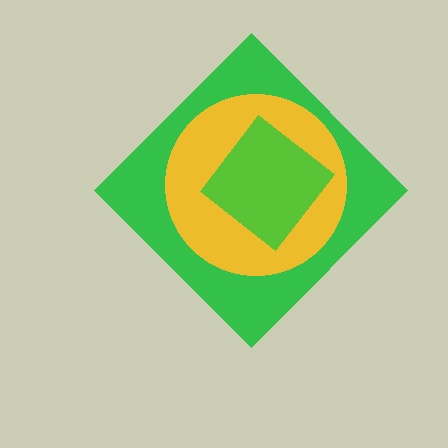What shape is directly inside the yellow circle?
The lime diamond.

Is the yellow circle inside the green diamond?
Yes.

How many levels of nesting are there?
3.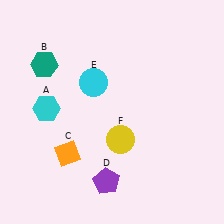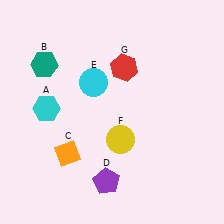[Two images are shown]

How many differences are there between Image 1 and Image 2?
There is 1 difference between the two images.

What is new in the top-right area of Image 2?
A red hexagon (G) was added in the top-right area of Image 2.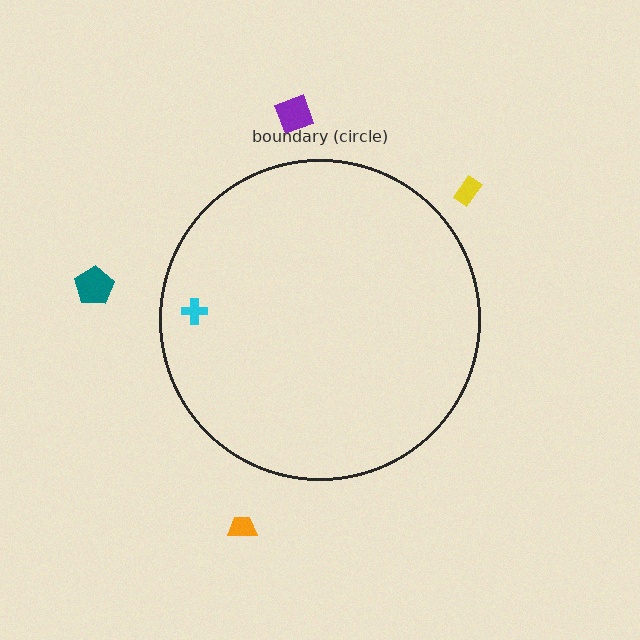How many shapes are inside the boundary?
1 inside, 4 outside.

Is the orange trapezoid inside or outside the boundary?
Outside.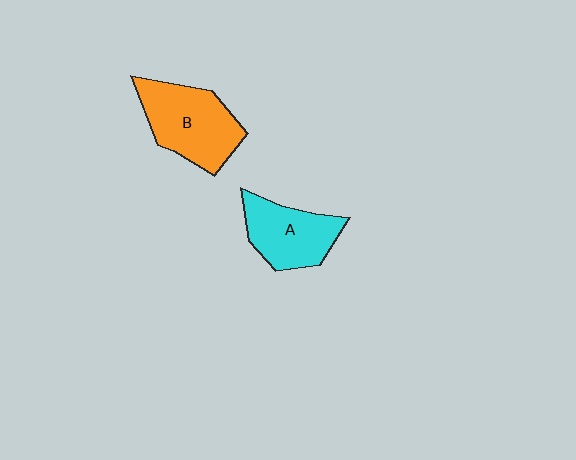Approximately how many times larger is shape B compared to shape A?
Approximately 1.2 times.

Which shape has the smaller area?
Shape A (cyan).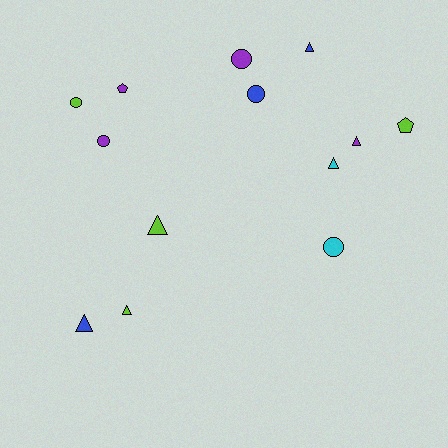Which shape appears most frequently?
Triangle, with 6 objects.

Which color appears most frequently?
Purple, with 4 objects.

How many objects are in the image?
There are 13 objects.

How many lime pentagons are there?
There is 1 lime pentagon.